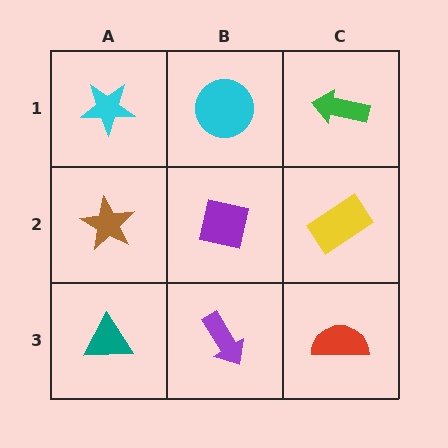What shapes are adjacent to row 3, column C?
A yellow rectangle (row 2, column C), a purple arrow (row 3, column B).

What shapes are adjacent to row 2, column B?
A cyan circle (row 1, column B), a purple arrow (row 3, column B), a brown star (row 2, column A), a yellow rectangle (row 2, column C).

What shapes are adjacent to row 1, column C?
A yellow rectangle (row 2, column C), a cyan circle (row 1, column B).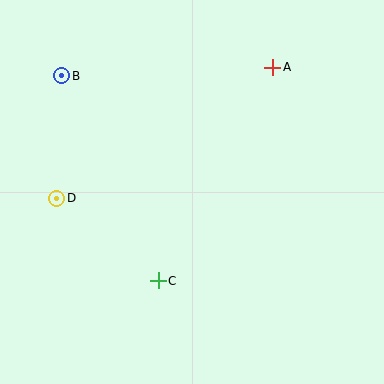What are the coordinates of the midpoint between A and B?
The midpoint between A and B is at (167, 71).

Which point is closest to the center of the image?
Point C at (158, 281) is closest to the center.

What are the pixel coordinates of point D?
Point D is at (57, 198).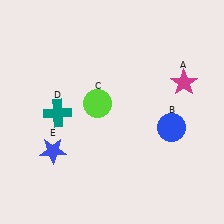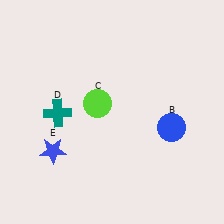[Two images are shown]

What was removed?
The magenta star (A) was removed in Image 2.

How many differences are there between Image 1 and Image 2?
There is 1 difference between the two images.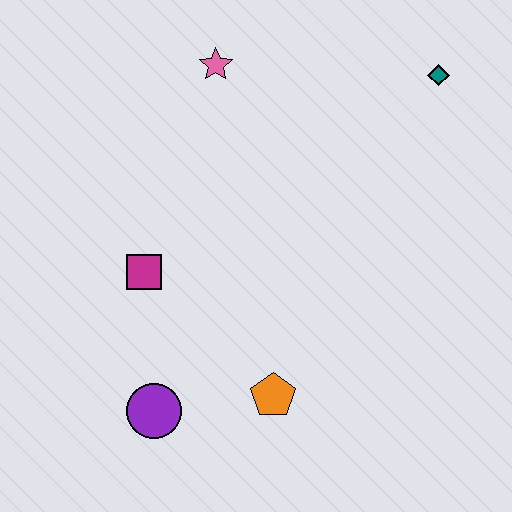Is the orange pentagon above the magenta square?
No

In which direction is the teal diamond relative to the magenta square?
The teal diamond is to the right of the magenta square.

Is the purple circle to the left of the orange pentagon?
Yes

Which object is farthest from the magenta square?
The teal diamond is farthest from the magenta square.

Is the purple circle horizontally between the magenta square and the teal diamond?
Yes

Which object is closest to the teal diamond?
The pink star is closest to the teal diamond.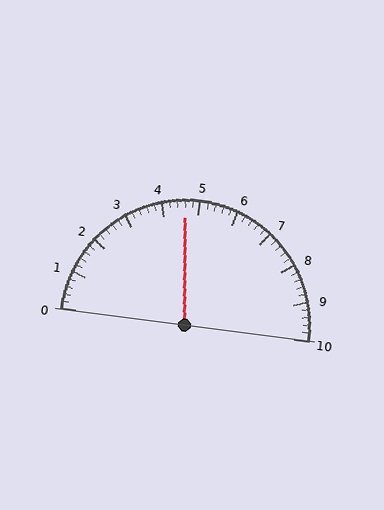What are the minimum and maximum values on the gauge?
The gauge ranges from 0 to 10.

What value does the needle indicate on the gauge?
The needle indicates approximately 4.6.